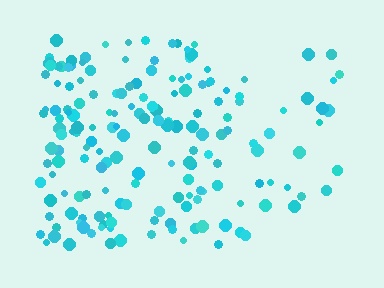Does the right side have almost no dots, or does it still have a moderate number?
Still a moderate number, just noticeably fewer than the left.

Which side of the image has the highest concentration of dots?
The left.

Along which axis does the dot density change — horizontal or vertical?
Horizontal.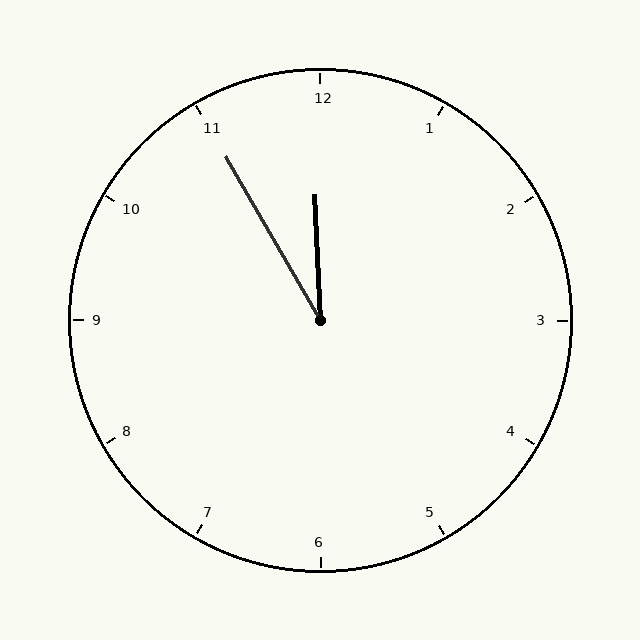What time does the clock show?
11:55.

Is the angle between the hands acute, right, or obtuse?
It is acute.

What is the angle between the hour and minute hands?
Approximately 28 degrees.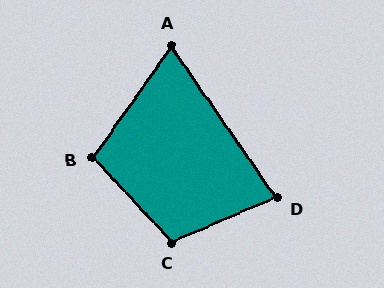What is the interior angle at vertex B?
Approximately 102 degrees (obtuse).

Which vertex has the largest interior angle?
C, at approximately 110 degrees.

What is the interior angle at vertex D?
Approximately 78 degrees (acute).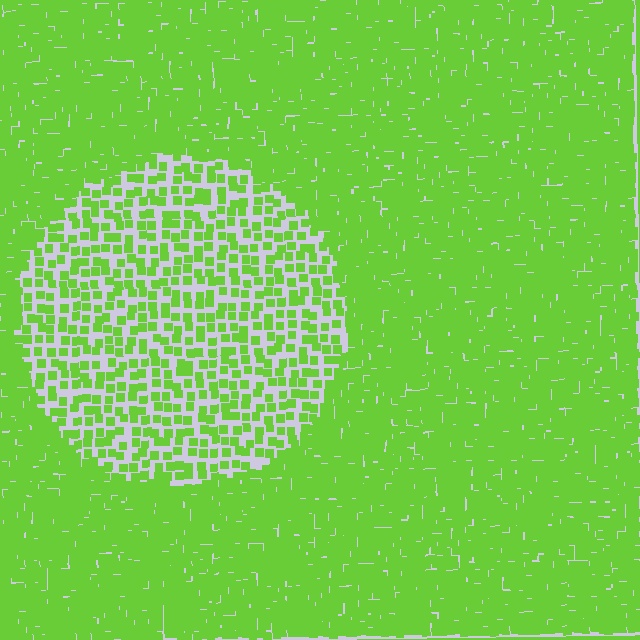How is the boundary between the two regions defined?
The boundary is defined by a change in element density (approximately 2.5x ratio). All elements are the same color, size, and shape.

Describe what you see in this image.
The image contains small lime elements arranged at two different densities. A circle-shaped region is visible where the elements are less densely packed than the surrounding area.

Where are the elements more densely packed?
The elements are more densely packed outside the circle boundary.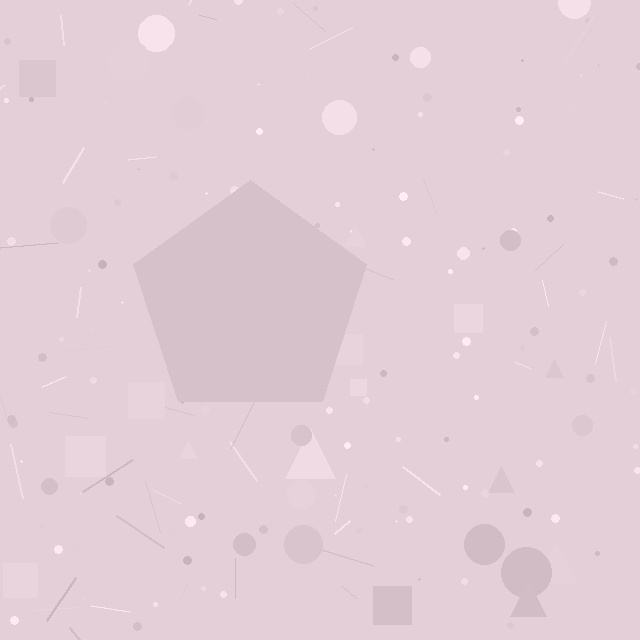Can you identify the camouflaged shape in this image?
The camouflaged shape is a pentagon.